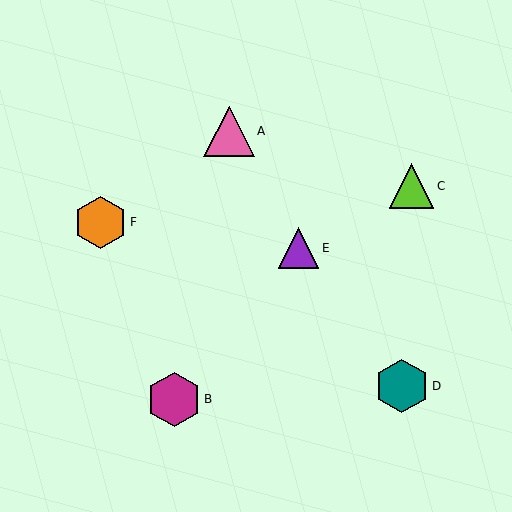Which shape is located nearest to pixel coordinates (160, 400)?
The magenta hexagon (labeled B) at (174, 399) is nearest to that location.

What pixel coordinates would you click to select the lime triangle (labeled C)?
Click at (411, 186) to select the lime triangle C.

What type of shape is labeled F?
Shape F is an orange hexagon.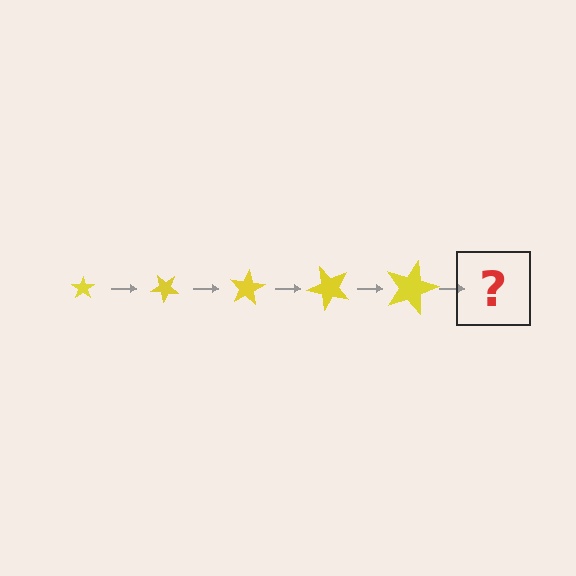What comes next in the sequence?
The next element should be a star, larger than the previous one and rotated 200 degrees from the start.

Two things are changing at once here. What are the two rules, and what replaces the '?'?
The two rules are that the star grows larger each step and it rotates 40 degrees each step. The '?' should be a star, larger than the previous one and rotated 200 degrees from the start.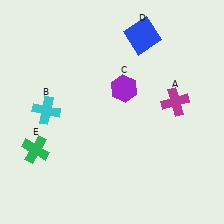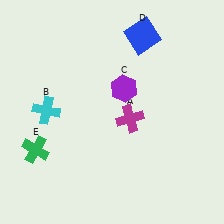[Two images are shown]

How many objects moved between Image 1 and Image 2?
1 object moved between the two images.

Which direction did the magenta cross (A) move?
The magenta cross (A) moved left.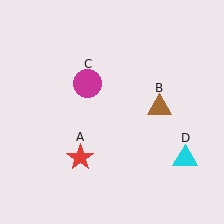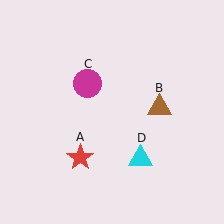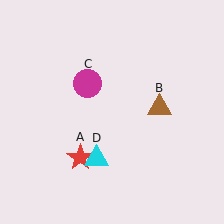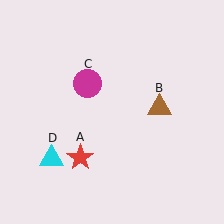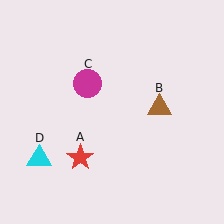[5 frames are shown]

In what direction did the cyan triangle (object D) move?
The cyan triangle (object D) moved left.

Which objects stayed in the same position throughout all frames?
Red star (object A) and brown triangle (object B) and magenta circle (object C) remained stationary.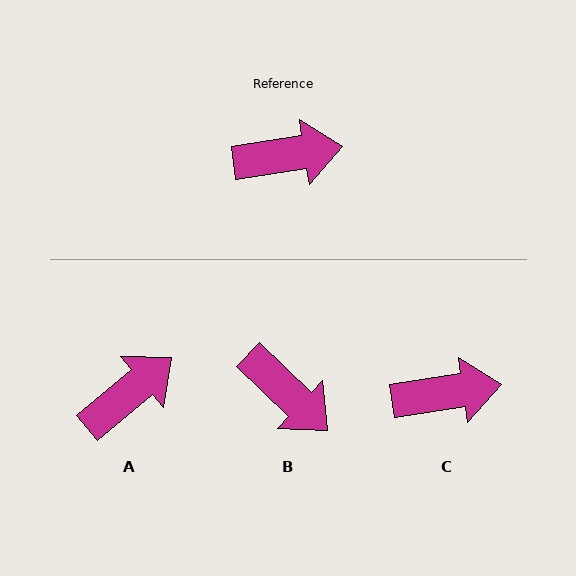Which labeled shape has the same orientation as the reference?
C.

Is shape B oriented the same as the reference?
No, it is off by about 52 degrees.